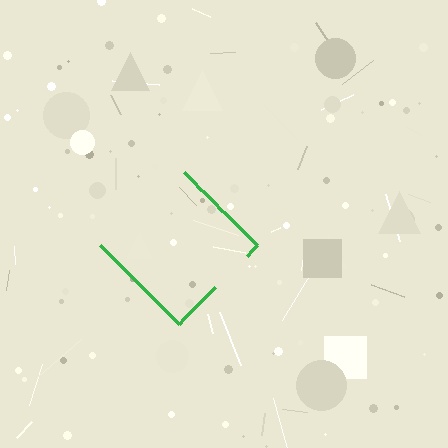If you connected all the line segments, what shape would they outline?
They would outline a diamond.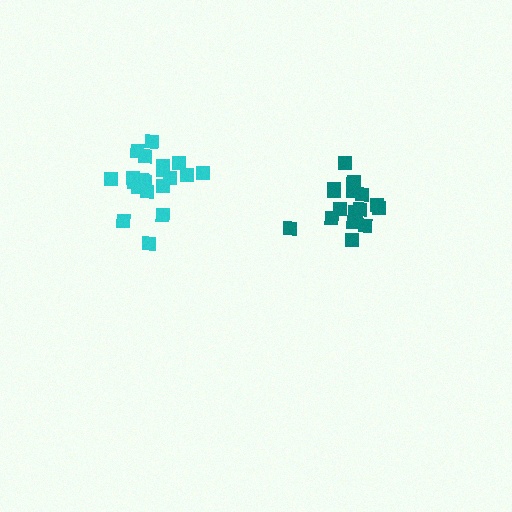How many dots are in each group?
Group 1: 18 dots, Group 2: 20 dots (38 total).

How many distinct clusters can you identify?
There are 2 distinct clusters.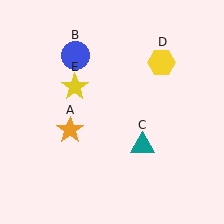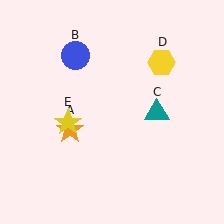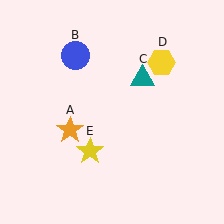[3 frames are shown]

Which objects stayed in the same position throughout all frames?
Orange star (object A) and blue circle (object B) and yellow hexagon (object D) remained stationary.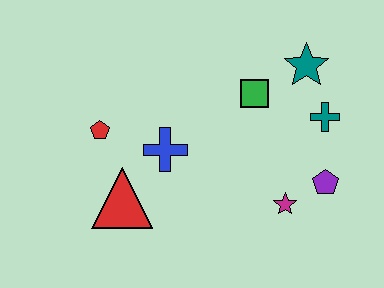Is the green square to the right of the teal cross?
No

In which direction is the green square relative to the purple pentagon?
The green square is above the purple pentagon.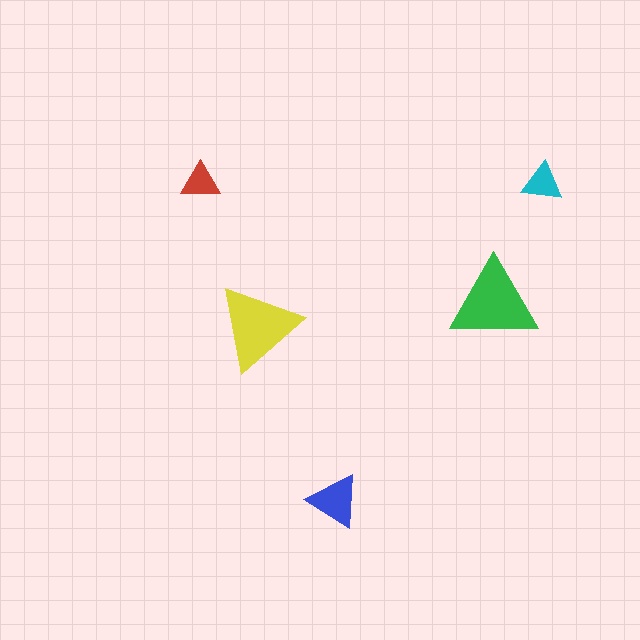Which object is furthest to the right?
The cyan triangle is rightmost.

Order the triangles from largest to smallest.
the green one, the yellow one, the blue one, the cyan one, the red one.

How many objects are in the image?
There are 5 objects in the image.